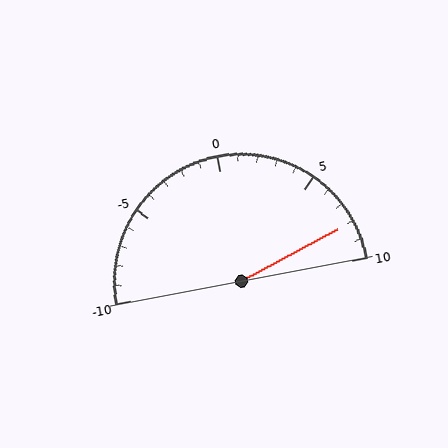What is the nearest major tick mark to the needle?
The nearest major tick mark is 10.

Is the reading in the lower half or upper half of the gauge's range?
The reading is in the upper half of the range (-10 to 10).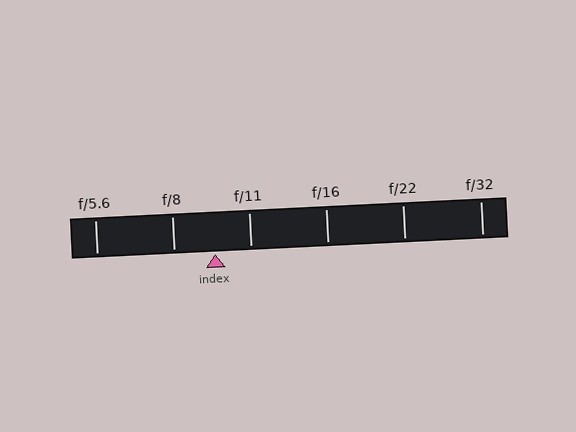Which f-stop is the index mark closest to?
The index mark is closest to f/11.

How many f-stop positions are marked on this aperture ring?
There are 6 f-stop positions marked.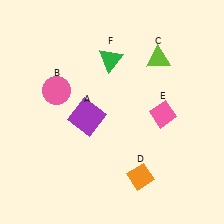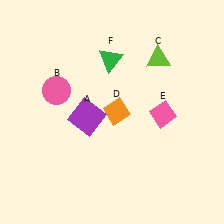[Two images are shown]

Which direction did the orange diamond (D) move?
The orange diamond (D) moved up.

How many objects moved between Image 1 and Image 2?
1 object moved between the two images.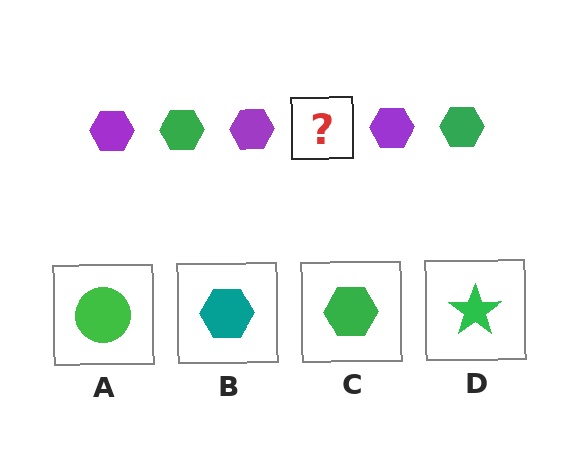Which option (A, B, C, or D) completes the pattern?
C.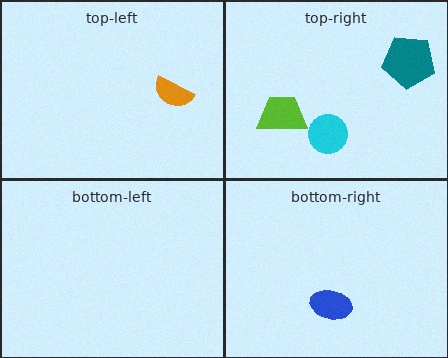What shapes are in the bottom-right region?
The blue ellipse.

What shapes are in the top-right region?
The cyan circle, the lime trapezoid, the teal pentagon.